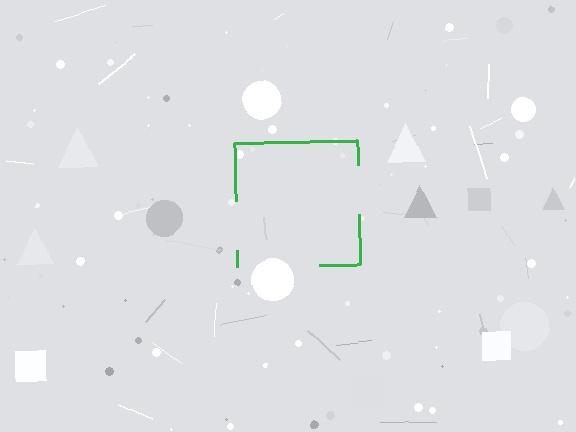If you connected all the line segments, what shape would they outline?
They would outline a square.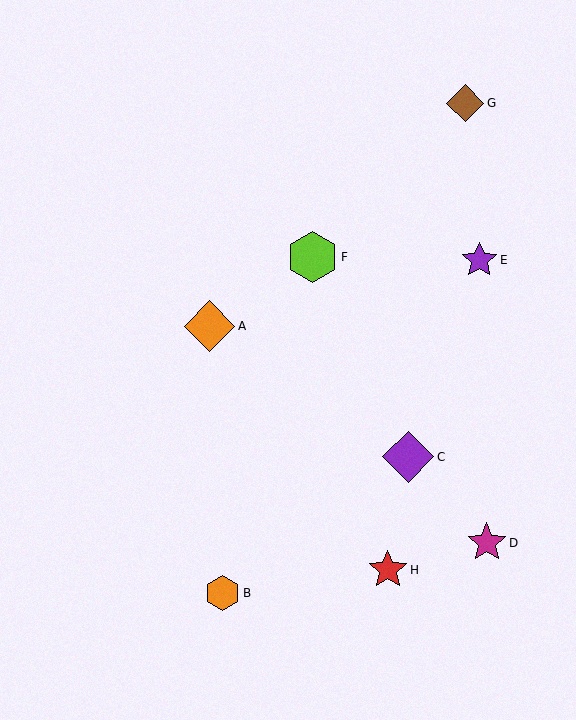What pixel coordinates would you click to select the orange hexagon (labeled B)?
Click at (223, 593) to select the orange hexagon B.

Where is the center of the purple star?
The center of the purple star is at (479, 260).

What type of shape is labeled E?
Shape E is a purple star.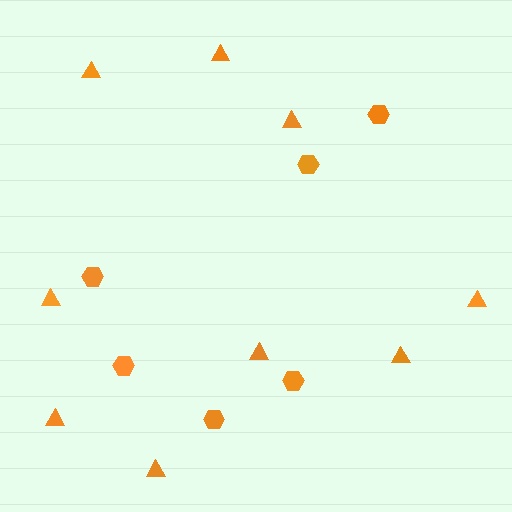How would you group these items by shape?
There are 2 groups: one group of hexagons (6) and one group of triangles (9).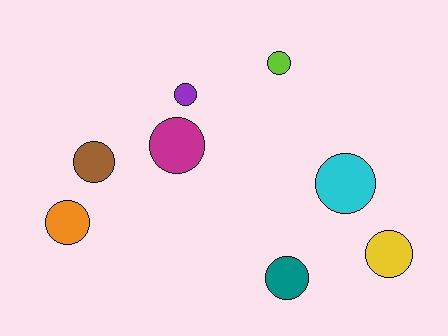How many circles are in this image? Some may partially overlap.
There are 8 circles.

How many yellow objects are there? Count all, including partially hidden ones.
There is 1 yellow object.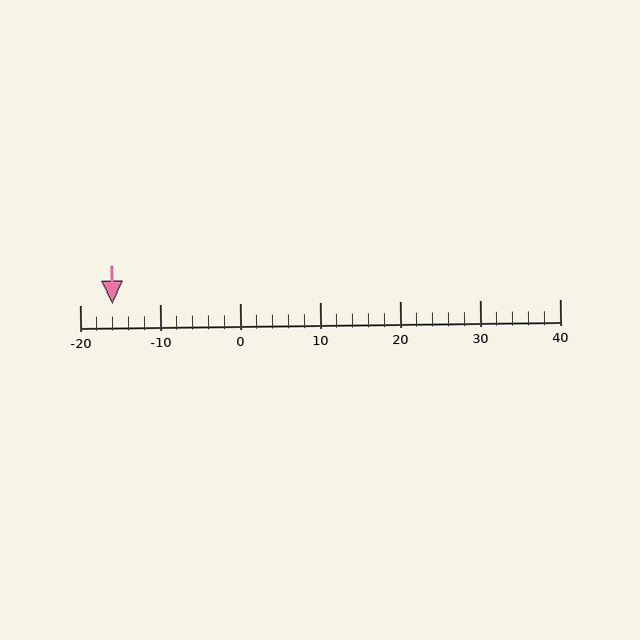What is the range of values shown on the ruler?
The ruler shows values from -20 to 40.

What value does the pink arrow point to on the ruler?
The pink arrow points to approximately -16.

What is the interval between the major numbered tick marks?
The major tick marks are spaced 10 units apart.